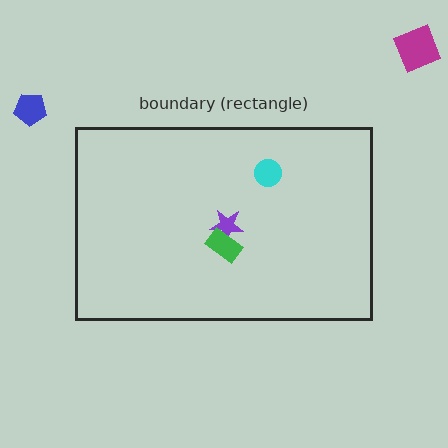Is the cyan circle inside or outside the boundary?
Inside.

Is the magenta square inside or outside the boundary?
Outside.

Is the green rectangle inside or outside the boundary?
Inside.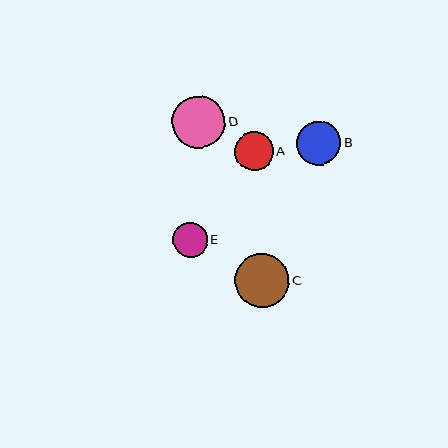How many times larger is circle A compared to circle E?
Circle A is approximately 1.1 times the size of circle E.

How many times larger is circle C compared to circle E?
Circle C is approximately 1.6 times the size of circle E.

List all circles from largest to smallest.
From largest to smallest: C, D, B, A, E.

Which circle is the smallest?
Circle E is the smallest with a size of approximately 34 pixels.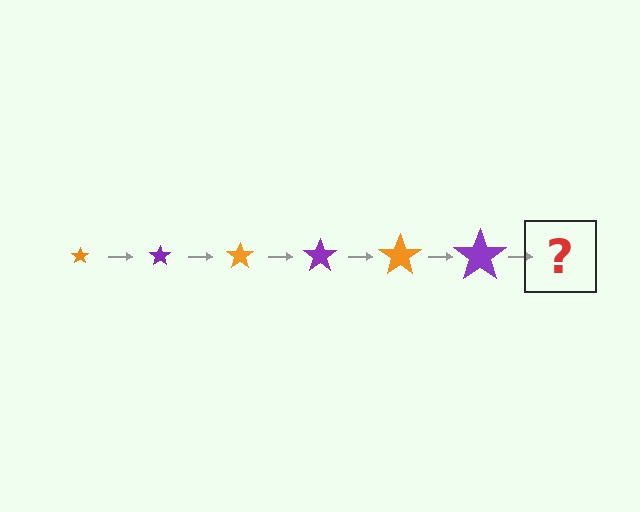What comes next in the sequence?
The next element should be an orange star, larger than the previous one.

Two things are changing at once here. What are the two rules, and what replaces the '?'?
The two rules are that the star grows larger each step and the color cycles through orange and purple. The '?' should be an orange star, larger than the previous one.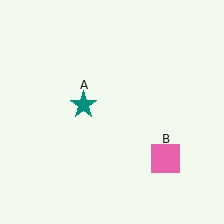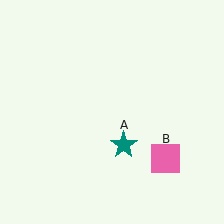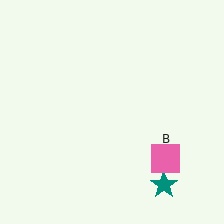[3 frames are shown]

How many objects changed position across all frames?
1 object changed position: teal star (object A).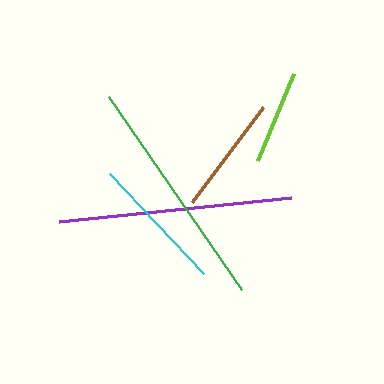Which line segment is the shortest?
The lime line is the shortest at approximately 95 pixels.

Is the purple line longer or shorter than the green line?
The green line is longer than the purple line.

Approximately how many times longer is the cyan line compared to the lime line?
The cyan line is approximately 1.5 times the length of the lime line.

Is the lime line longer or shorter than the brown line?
The brown line is longer than the lime line.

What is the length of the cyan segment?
The cyan segment is approximately 138 pixels long.